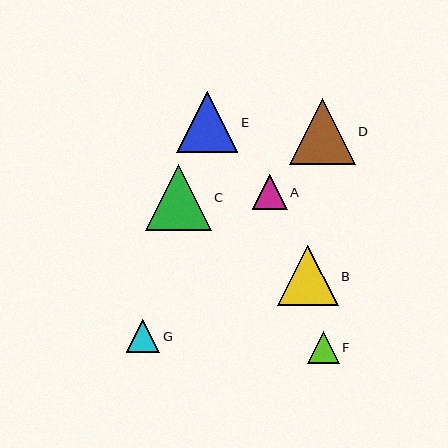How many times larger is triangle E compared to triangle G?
Triangle E is approximately 1.8 times the size of triangle G.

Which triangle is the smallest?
Triangle F is the smallest with a size of approximately 32 pixels.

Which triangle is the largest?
Triangle C is the largest with a size of approximately 66 pixels.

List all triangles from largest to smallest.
From largest to smallest: C, D, E, B, A, G, F.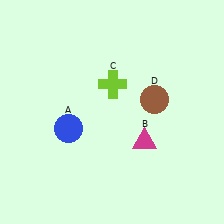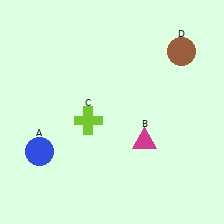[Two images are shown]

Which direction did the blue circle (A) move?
The blue circle (A) moved left.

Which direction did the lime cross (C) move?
The lime cross (C) moved down.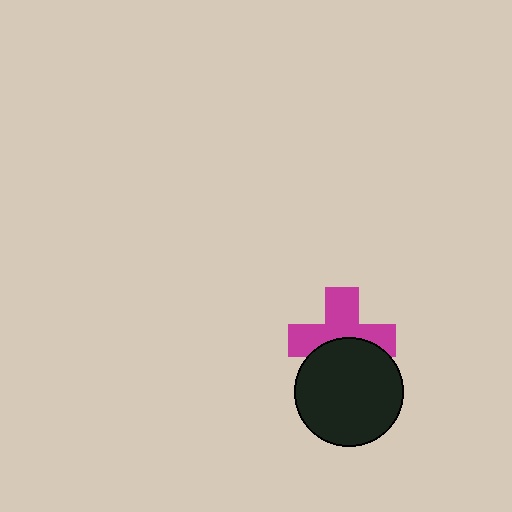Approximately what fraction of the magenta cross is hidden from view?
Roughly 41% of the magenta cross is hidden behind the black circle.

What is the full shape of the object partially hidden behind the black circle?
The partially hidden object is a magenta cross.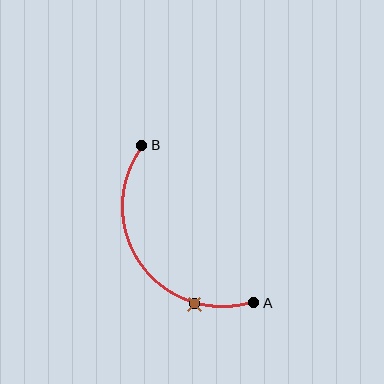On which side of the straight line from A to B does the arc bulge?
The arc bulges below and to the left of the straight line connecting A and B.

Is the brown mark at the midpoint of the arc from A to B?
No. The brown mark lies on the arc but is closer to endpoint A. The arc midpoint would be at the point on the curve equidistant along the arc from both A and B.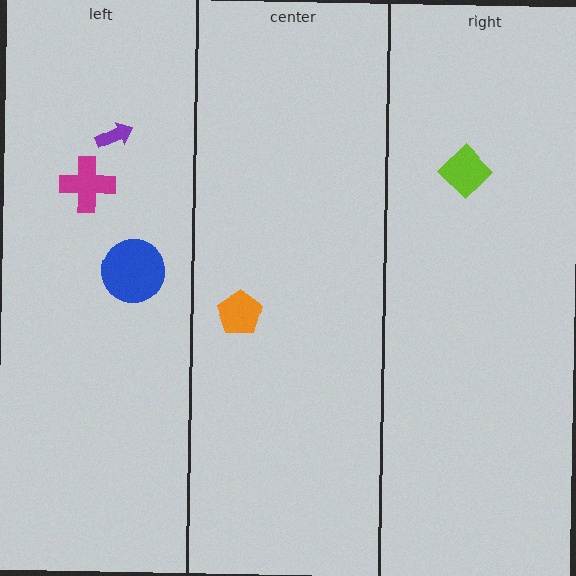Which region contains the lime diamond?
The right region.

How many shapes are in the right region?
1.